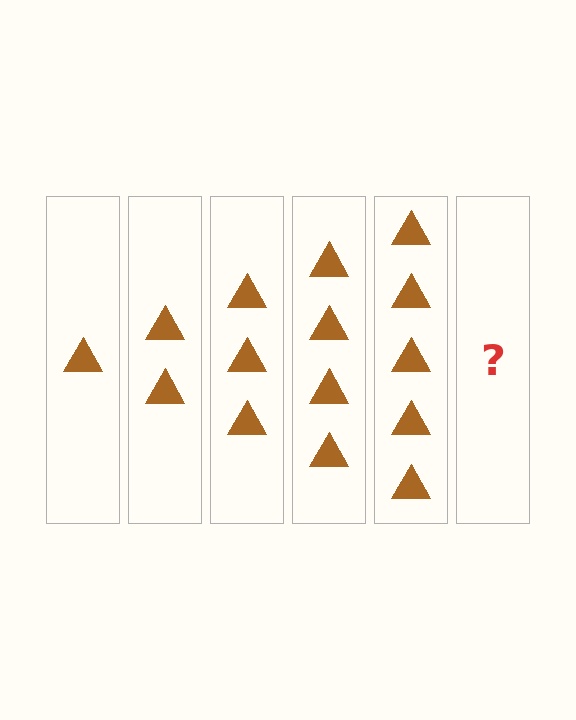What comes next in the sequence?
The next element should be 6 triangles.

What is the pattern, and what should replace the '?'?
The pattern is that each step adds one more triangle. The '?' should be 6 triangles.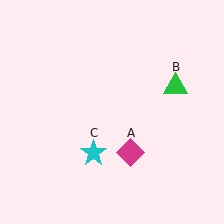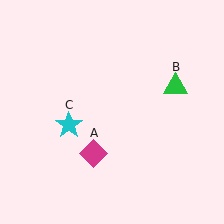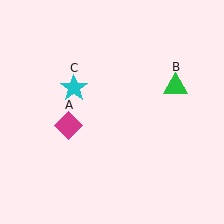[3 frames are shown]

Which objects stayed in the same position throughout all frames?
Green triangle (object B) remained stationary.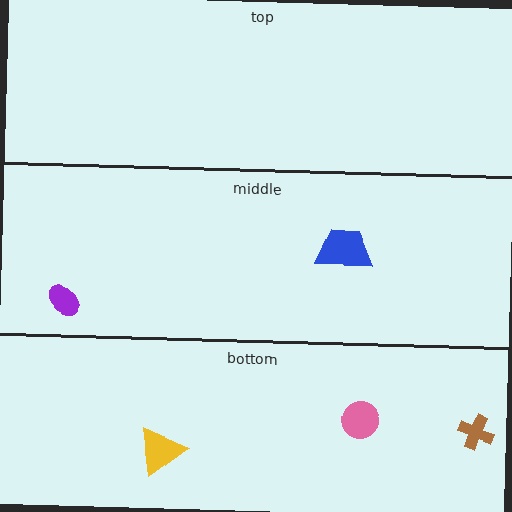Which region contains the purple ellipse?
The middle region.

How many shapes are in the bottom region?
3.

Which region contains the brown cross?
The bottom region.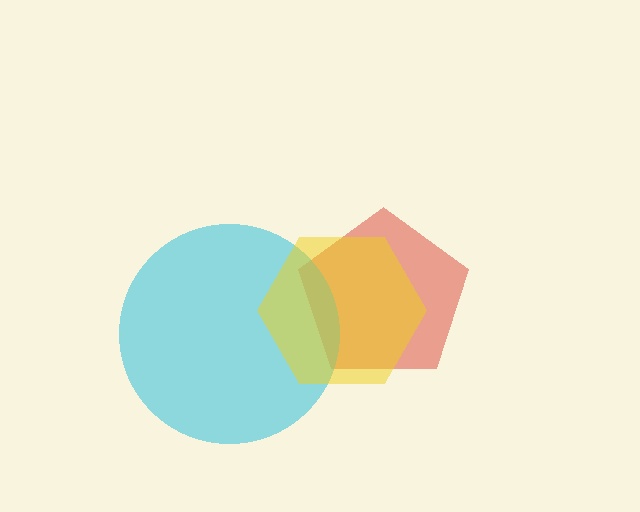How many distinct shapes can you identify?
There are 3 distinct shapes: a red pentagon, a cyan circle, a yellow hexagon.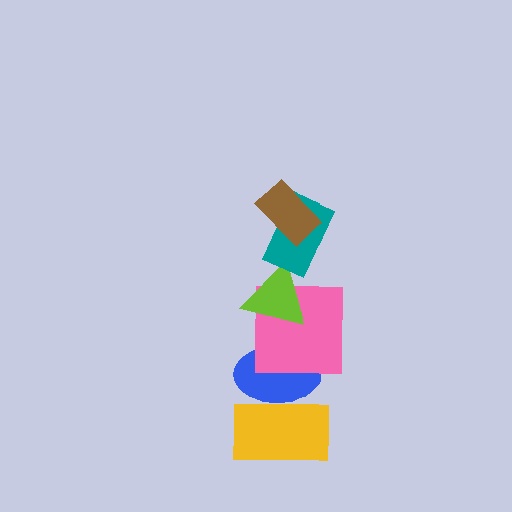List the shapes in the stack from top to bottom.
From top to bottom: the brown rectangle, the teal rectangle, the lime triangle, the pink square, the blue ellipse, the yellow rectangle.